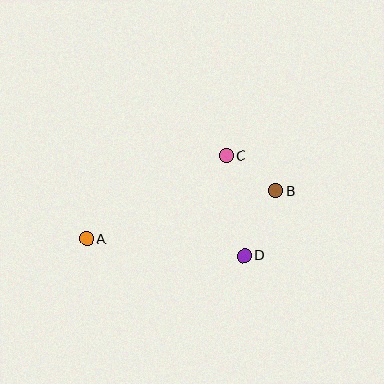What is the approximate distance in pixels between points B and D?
The distance between B and D is approximately 72 pixels.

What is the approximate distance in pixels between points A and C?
The distance between A and C is approximately 162 pixels.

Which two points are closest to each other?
Points B and C are closest to each other.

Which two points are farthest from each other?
Points A and B are farthest from each other.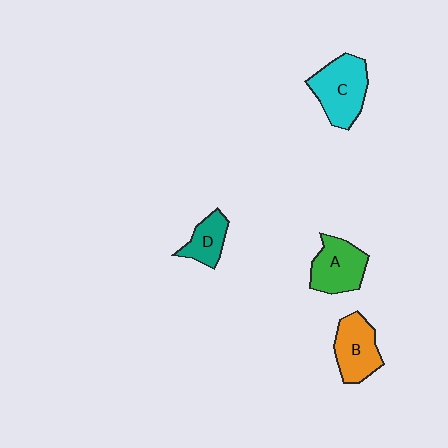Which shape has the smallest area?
Shape D (teal).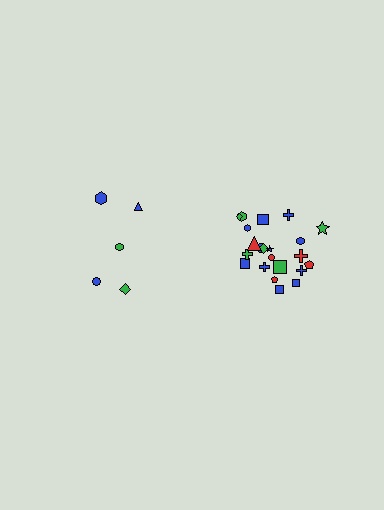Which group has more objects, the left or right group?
The right group.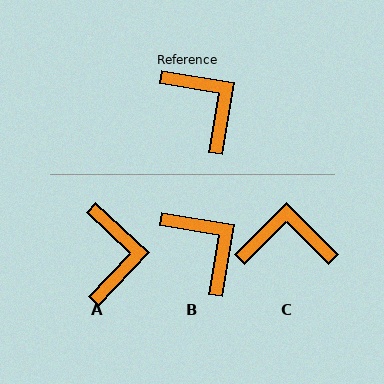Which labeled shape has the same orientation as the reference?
B.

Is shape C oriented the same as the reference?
No, it is off by about 55 degrees.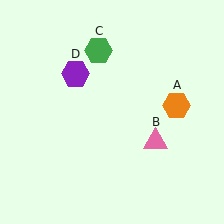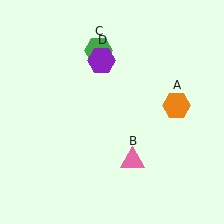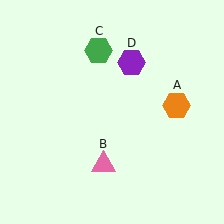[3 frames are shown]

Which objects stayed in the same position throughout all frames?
Orange hexagon (object A) and green hexagon (object C) remained stationary.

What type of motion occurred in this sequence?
The pink triangle (object B), purple hexagon (object D) rotated clockwise around the center of the scene.